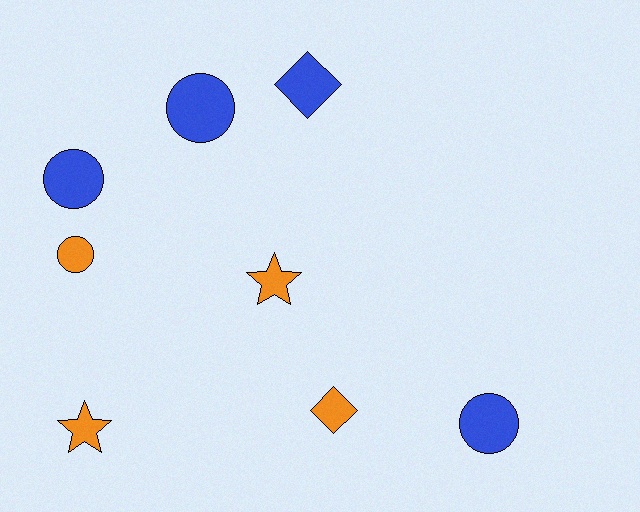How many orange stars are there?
There are 2 orange stars.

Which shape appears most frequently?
Circle, with 4 objects.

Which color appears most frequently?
Blue, with 4 objects.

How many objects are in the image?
There are 8 objects.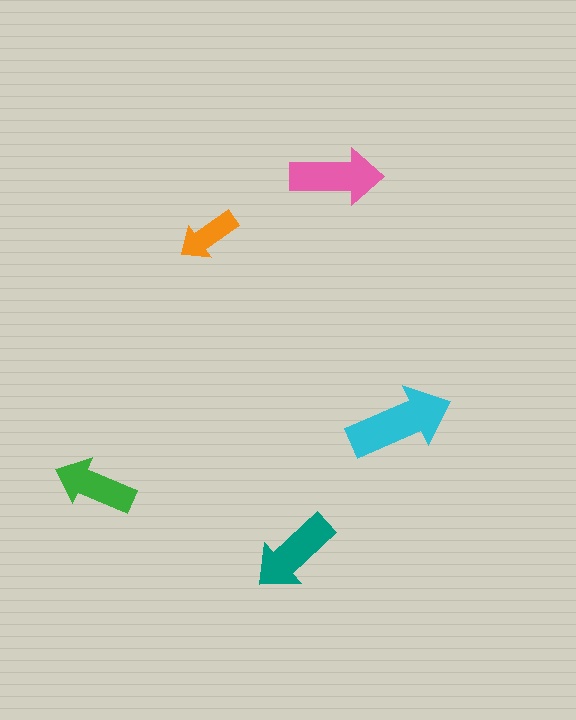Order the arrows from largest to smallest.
the cyan one, the pink one, the teal one, the green one, the orange one.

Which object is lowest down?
The teal arrow is bottommost.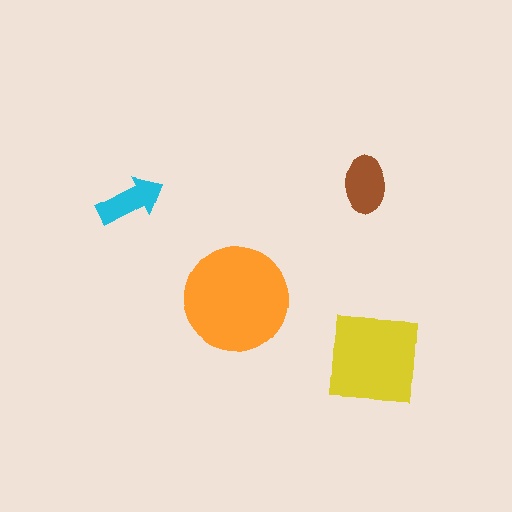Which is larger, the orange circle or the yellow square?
The orange circle.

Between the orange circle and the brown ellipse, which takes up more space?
The orange circle.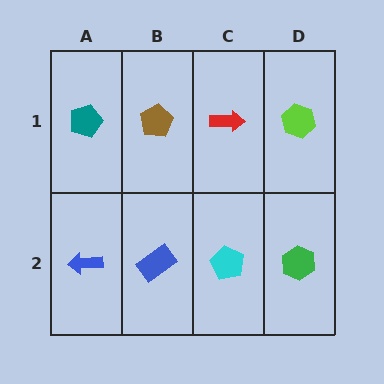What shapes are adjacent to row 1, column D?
A green hexagon (row 2, column D), a red arrow (row 1, column C).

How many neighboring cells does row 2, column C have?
3.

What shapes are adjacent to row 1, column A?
A blue arrow (row 2, column A), a brown pentagon (row 1, column B).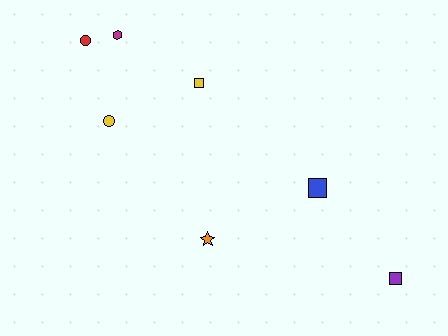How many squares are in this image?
There are 3 squares.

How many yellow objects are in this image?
There are 2 yellow objects.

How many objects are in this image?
There are 7 objects.